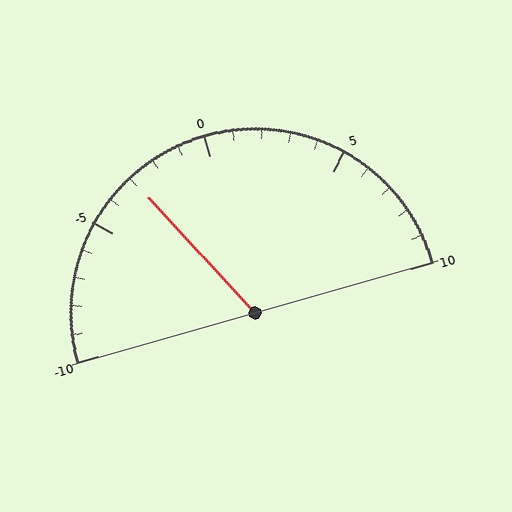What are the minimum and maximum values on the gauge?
The gauge ranges from -10 to 10.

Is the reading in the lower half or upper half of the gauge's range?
The reading is in the lower half of the range (-10 to 10).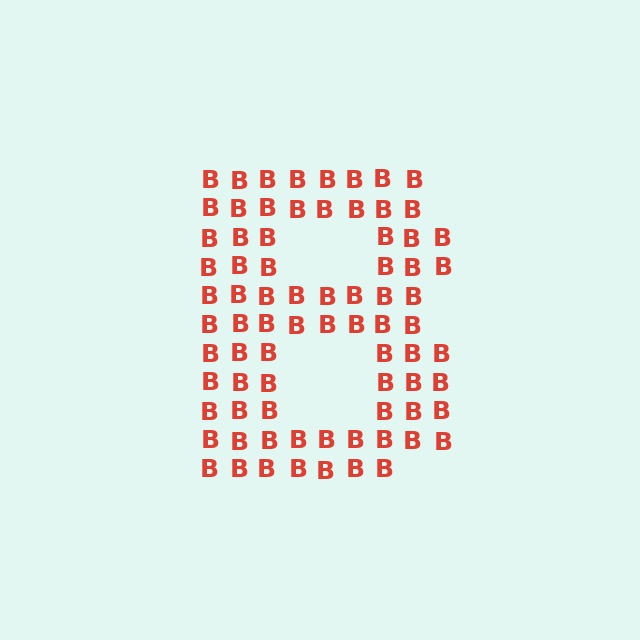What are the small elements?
The small elements are letter B's.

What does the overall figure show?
The overall figure shows the letter B.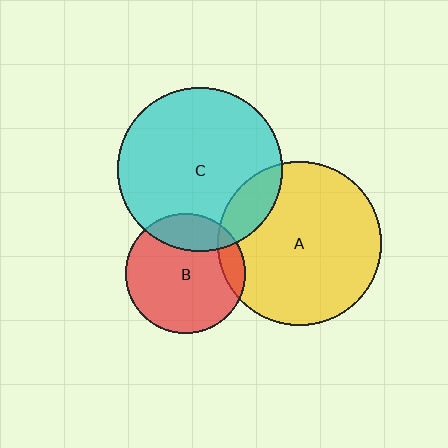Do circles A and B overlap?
Yes.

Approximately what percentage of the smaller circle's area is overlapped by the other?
Approximately 10%.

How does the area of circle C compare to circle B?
Approximately 1.9 times.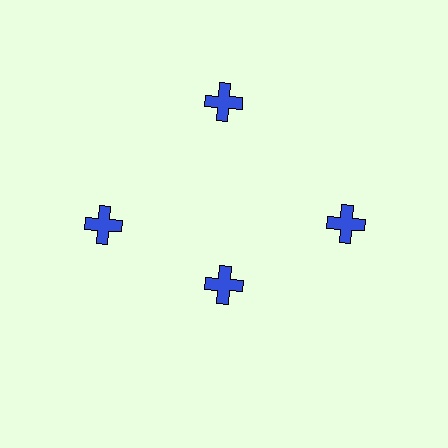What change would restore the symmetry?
The symmetry would be restored by moving it outward, back onto the ring so that all 4 crosses sit at equal angles and equal distance from the center.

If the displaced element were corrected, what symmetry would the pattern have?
It would have 4-fold rotational symmetry — the pattern would map onto itself every 90 degrees.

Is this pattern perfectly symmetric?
No. The 4 blue crosses are arranged in a ring, but one element near the 6 o'clock position is pulled inward toward the center, breaking the 4-fold rotational symmetry.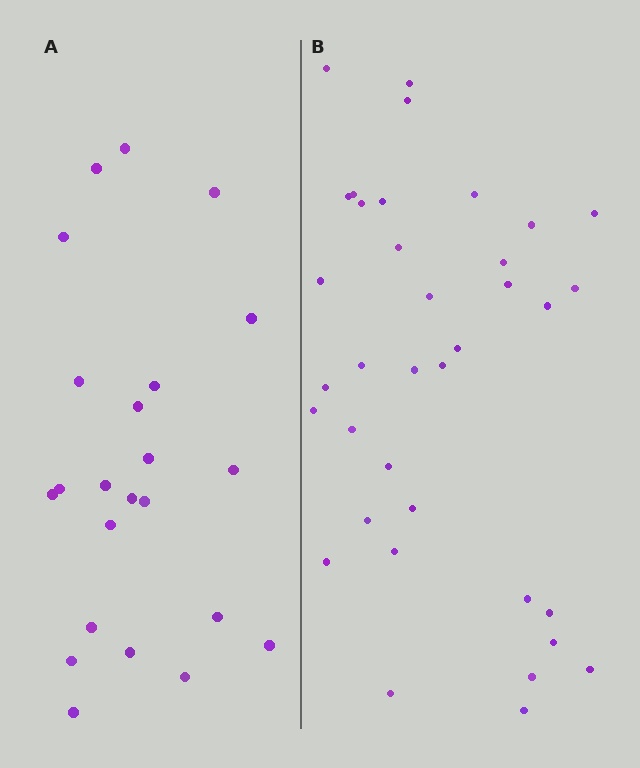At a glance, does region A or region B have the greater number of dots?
Region B (the right region) has more dots.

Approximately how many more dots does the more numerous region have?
Region B has approximately 15 more dots than region A.